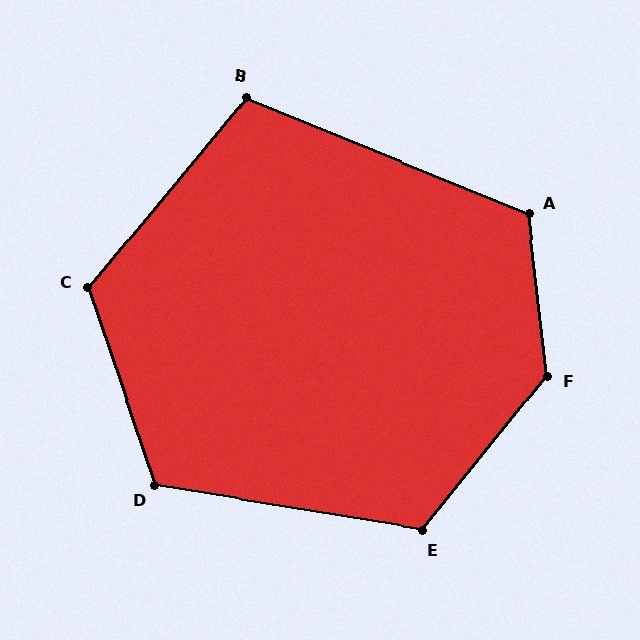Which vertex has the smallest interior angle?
B, at approximately 108 degrees.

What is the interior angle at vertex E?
Approximately 119 degrees (obtuse).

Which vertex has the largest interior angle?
F, at approximately 135 degrees.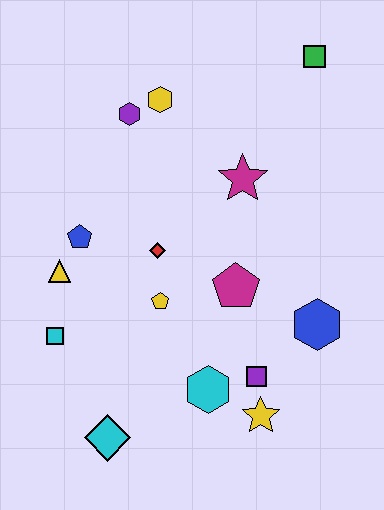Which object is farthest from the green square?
The cyan diamond is farthest from the green square.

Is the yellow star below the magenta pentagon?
Yes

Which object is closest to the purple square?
The yellow star is closest to the purple square.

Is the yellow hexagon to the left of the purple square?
Yes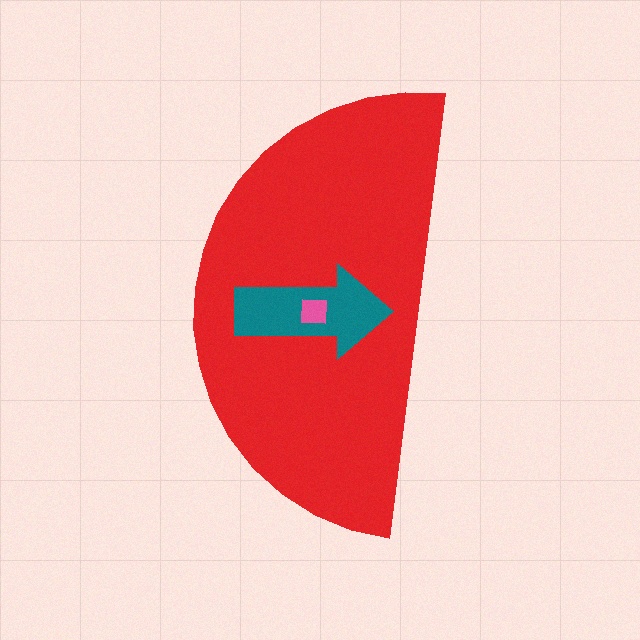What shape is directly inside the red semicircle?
The teal arrow.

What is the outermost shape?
The red semicircle.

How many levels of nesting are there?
3.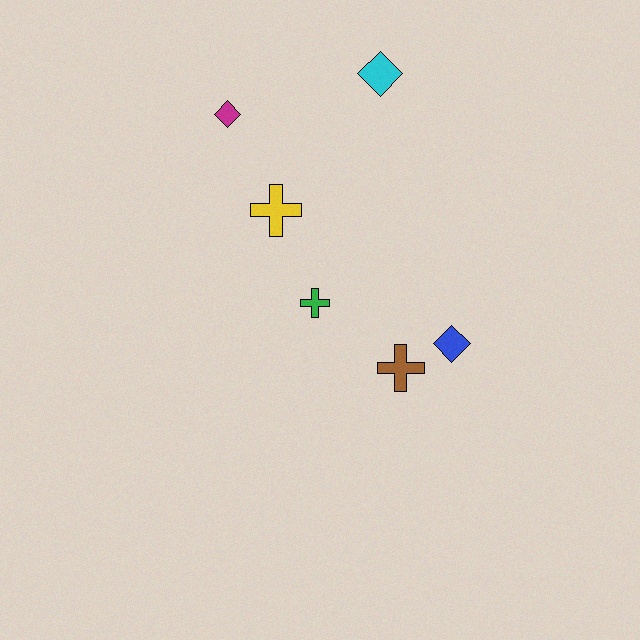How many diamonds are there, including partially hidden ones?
There are 3 diamonds.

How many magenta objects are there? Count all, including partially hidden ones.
There is 1 magenta object.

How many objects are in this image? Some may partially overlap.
There are 6 objects.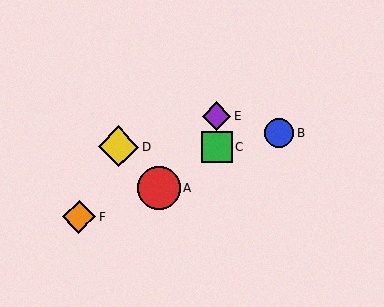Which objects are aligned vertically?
Objects C, E are aligned vertically.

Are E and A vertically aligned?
No, E is at x≈217 and A is at x≈158.